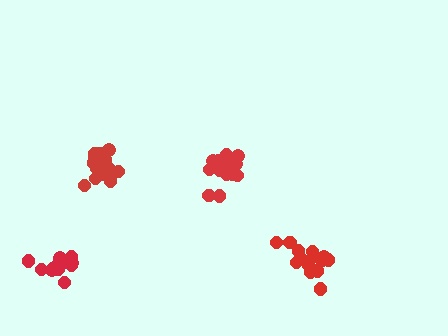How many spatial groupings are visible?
There are 4 spatial groupings.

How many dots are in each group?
Group 1: 17 dots, Group 2: 14 dots, Group 3: 15 dots, Group 4: 18 dots (64 total).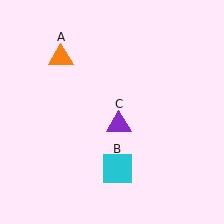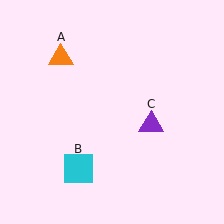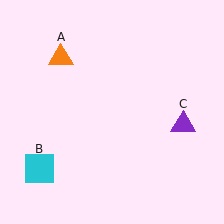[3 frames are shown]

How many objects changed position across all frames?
2 objects changed position: cyan square (object B), purple triangle (object C).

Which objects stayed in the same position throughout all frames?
Orange triangle (object A) remained stationary.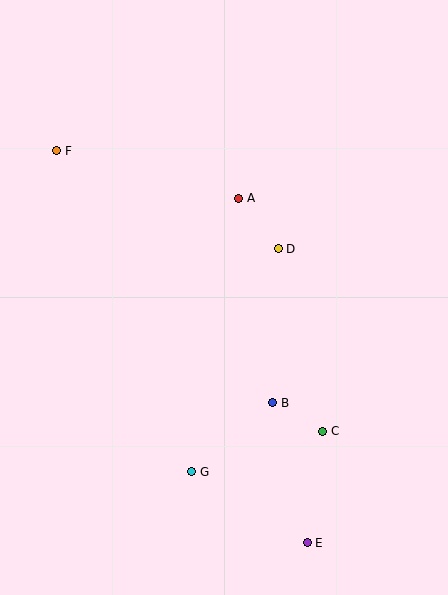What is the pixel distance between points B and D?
The distance between B and D is 154 pixels.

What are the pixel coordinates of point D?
Point D is at (278, 249).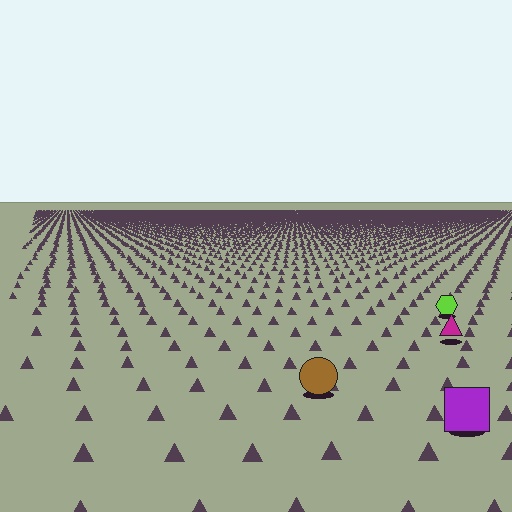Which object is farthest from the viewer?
The lime hexagon is farthest from the viewer. It appears smaller and the ground texture around it is denser.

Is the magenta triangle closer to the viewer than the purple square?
No. The purple square is closer — you can tell from the texture gradient: the ground texture is coarser near it.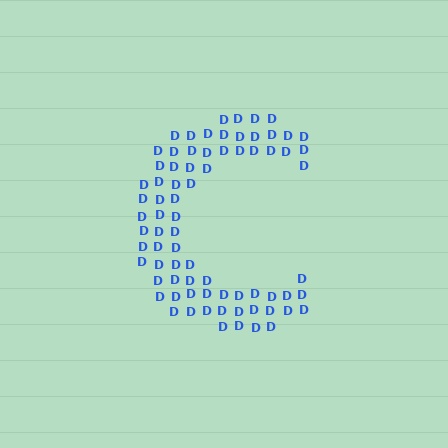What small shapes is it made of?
It is made of small letter D's.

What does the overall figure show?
The overall figure shows the letter C.